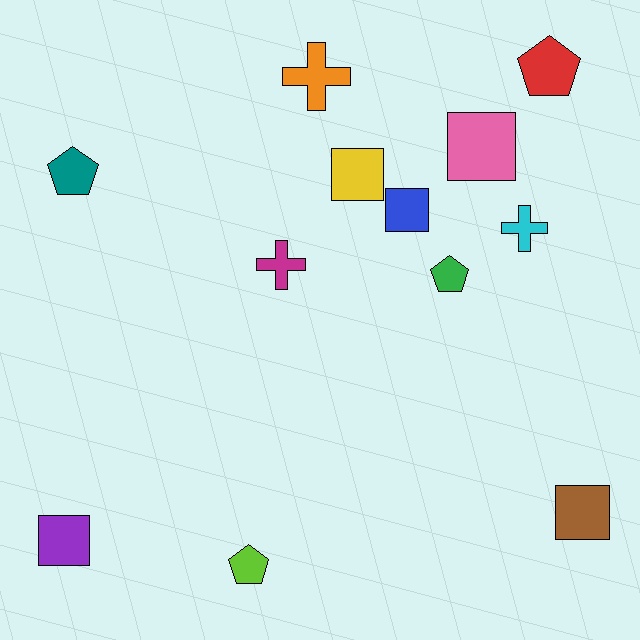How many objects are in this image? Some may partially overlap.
There are 12 objects.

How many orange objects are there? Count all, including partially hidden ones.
There is 1 orange object.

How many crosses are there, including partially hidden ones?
There are 3 crosses.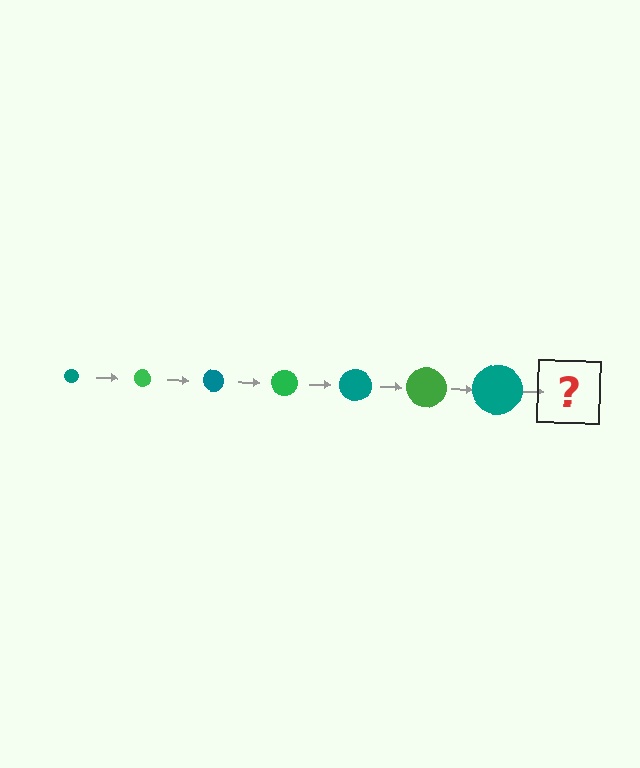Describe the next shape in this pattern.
It should be a green circle, larger than the previous one.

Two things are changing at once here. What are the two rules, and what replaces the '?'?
The two rules are that the circle grows larger each step and the color cycles through teal and green. The '?' should be a green circle, larger than the previous one.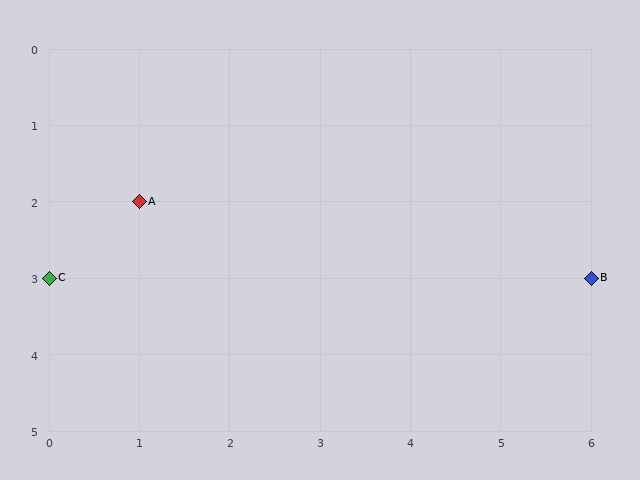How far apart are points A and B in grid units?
Points A and B are 5 columns and 1 row apart (about 5.1 grid units diagonally).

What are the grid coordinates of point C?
Point C is at grid coordinates (0, 3).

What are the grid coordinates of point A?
Point A is at grid coordinates (1, 2).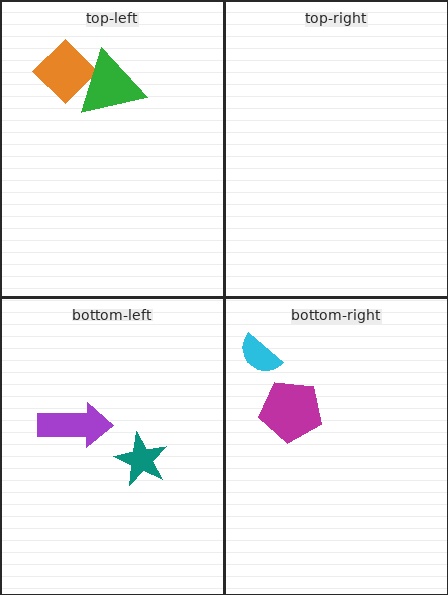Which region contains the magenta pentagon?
The bottom-right region.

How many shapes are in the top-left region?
2.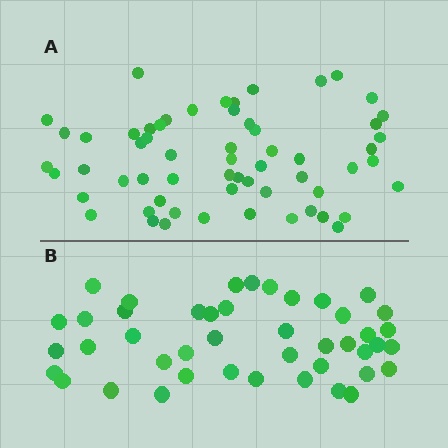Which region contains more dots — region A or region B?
Region A (the top region) has more dots.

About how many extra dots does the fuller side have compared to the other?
Region A has approximately 15 more dots than region B.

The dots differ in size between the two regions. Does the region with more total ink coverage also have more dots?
No. Region B has more total ink coverage because its dots are larger, but region A actually contains more individual dots. Total area can be misleading — the number of items is what matters here.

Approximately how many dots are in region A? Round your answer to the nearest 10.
About 60 dots.